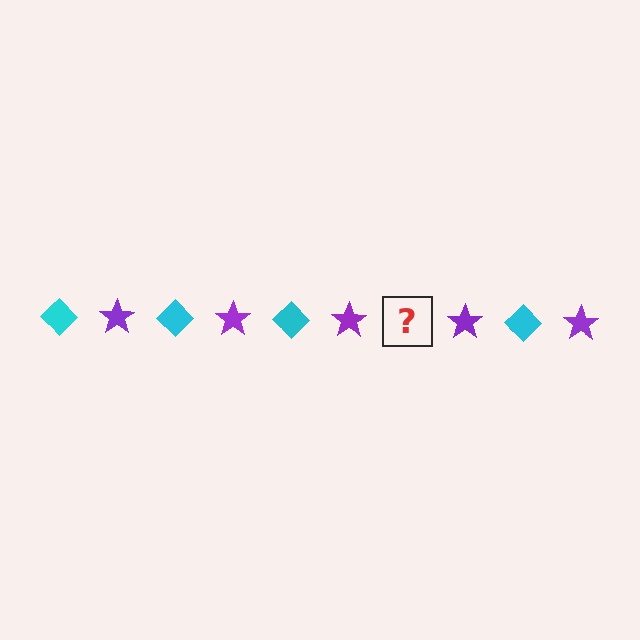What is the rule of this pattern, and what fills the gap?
The rule is that the pattern alternates between cyan diamond and purple star. The gap should be filled with a cyan diamond.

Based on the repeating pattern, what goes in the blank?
The blank should be a cyan diamond.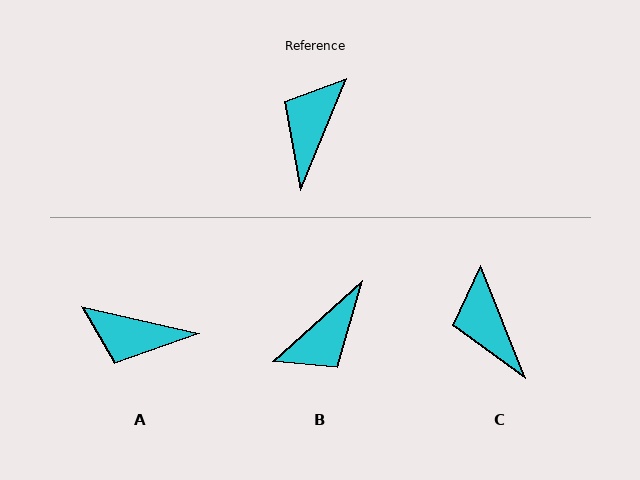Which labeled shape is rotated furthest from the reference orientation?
B, about 154 degrees away.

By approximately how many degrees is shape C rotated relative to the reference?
Approximately 44 degrees counter-clockwise.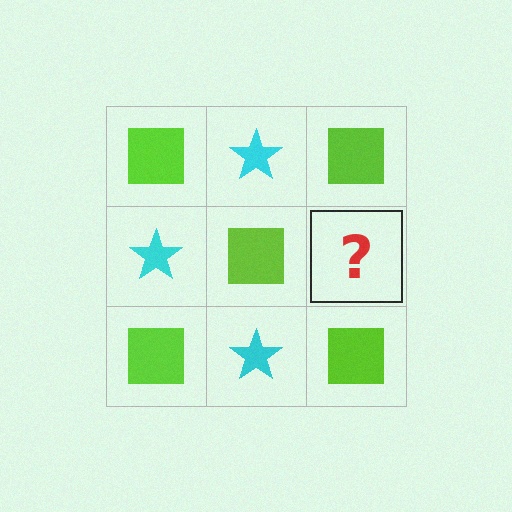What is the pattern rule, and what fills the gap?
The rule is that it alternates lime square and cyan star in a checkerboard pattern. The gap should be filled with a cyan star.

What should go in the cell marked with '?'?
The missing cell should contain a cyan star.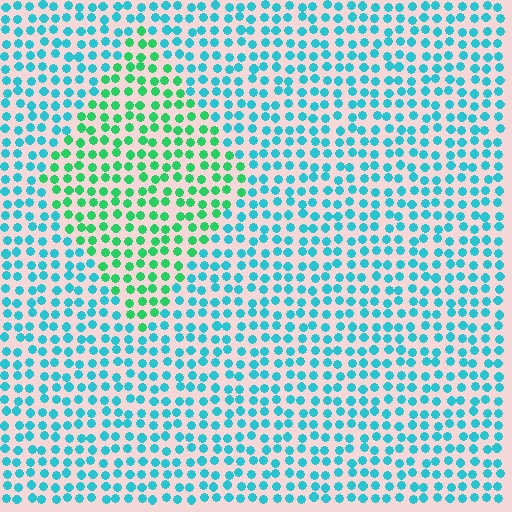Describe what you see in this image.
The image is filled with small cyan elements in a uniform arrangement. A diamond-shaped region is visible where the elements are tinted to a slightly different hue, forming a subtle color boundary.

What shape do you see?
I see a diamond.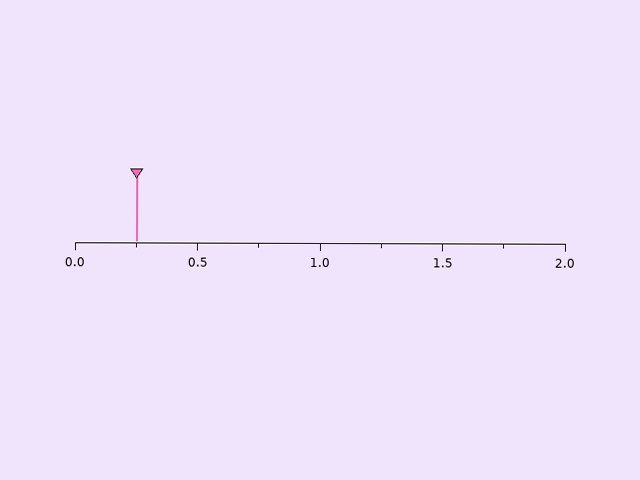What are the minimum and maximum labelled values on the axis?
The axis runs from 0.0 to 2.0.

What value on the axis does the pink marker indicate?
The marker indicates approximately 0.25.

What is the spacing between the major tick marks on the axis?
The major ticks are spaced 0.5 apart.